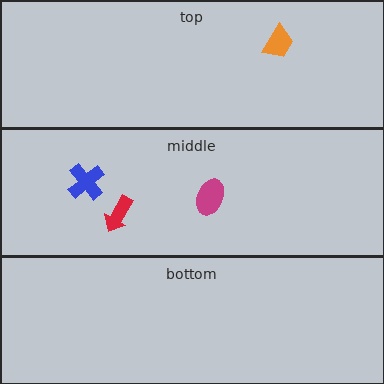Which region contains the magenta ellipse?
The middle region.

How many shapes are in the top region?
1.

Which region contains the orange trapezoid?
The top region.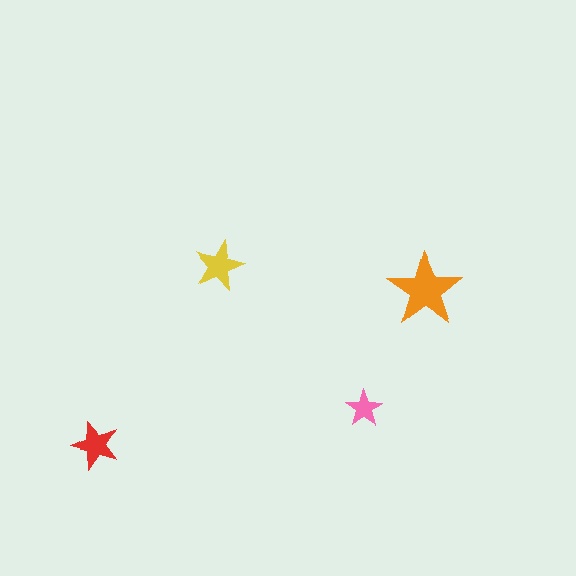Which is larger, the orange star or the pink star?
The orange one.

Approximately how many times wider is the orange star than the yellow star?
About 1.5 times wider.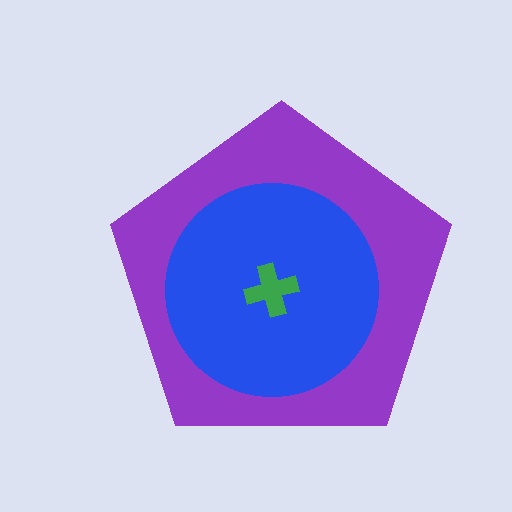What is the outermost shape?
The purple pentagon.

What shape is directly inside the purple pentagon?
The blue circle.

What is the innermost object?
The green cross.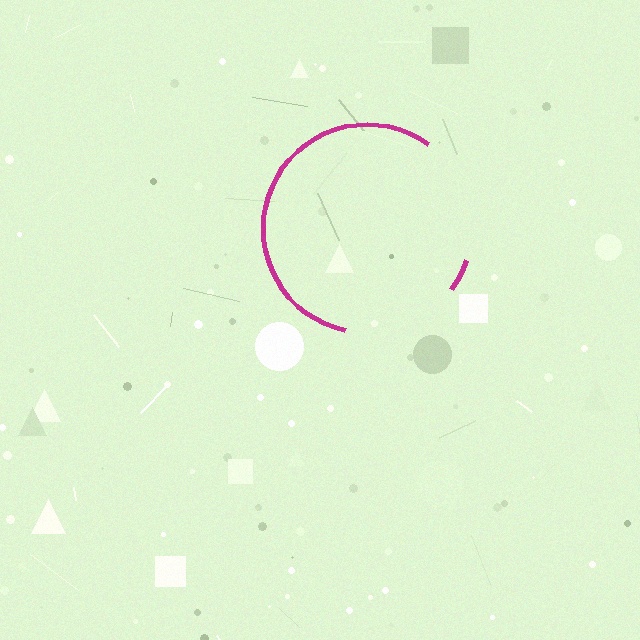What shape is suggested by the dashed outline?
The dashed outline suggests a circle.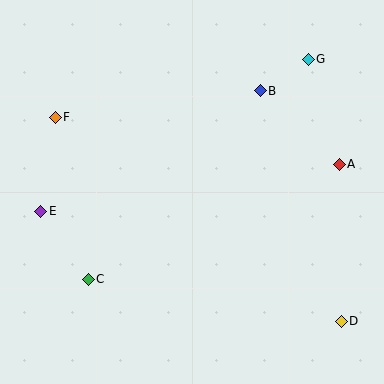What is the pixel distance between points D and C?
The distance between D and C is 256 pixels.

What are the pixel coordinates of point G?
Point G is at (308, 59).